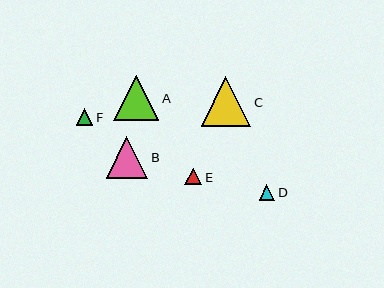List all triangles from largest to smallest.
From largest to smallest: C, A, B, F, E, D.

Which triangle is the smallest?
Triangle D is the smallest with a size of approximately 16 pixels.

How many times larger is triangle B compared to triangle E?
Triangle B is approximately 2.5 times the size of triangle E.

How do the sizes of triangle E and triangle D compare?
Triangle E and triangle D are approximately the same size.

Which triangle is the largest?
Triangle C is the largest with a size of approximately 49 pixels.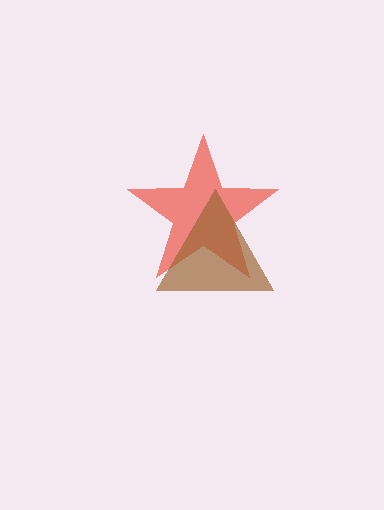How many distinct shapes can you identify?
There are 2 distinct shapes: a red star, a brown triangle.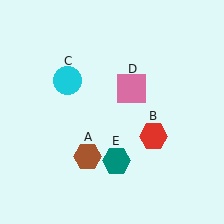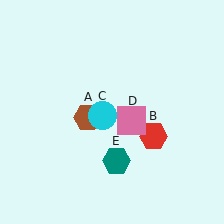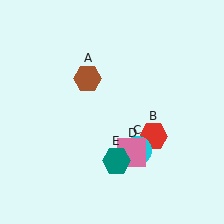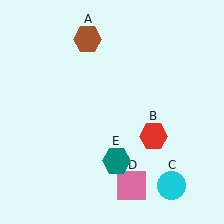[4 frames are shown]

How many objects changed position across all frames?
3 objects changed position: brown hexagon (object A), cyan circle (object C), pink square (object D).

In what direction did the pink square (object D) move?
The pink square (object D) moved down.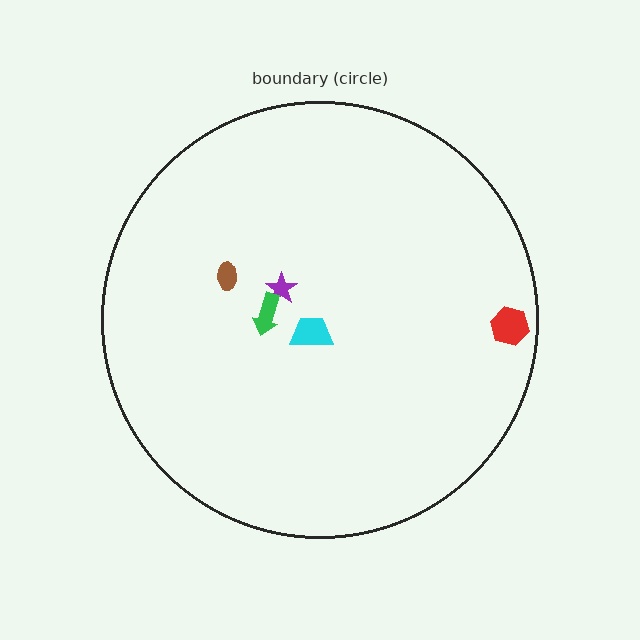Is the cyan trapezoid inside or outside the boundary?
Inside.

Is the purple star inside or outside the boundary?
Inside.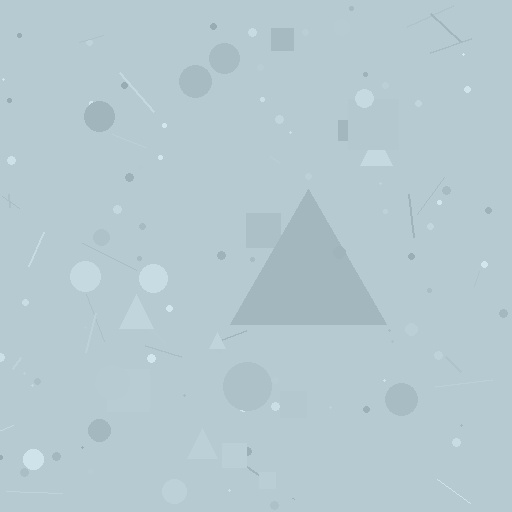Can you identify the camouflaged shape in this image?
The camouflaged shape is a triangle.